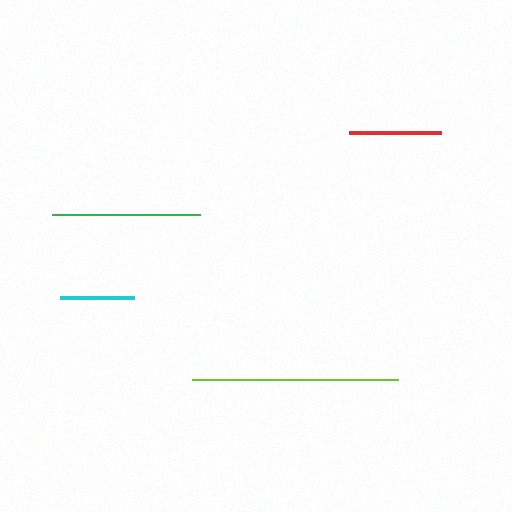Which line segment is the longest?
The lime line is the longest at approximately 207 pixels.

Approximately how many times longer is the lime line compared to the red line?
The lime line is approximately 2.2 times the length of the red line.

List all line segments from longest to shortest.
From longest to shortest: lime, green, red, cyan.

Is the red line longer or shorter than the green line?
The green line is longer than the red line.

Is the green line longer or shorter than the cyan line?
The green line is longer than the cyan line.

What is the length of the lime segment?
The lime segment is approximately 207 pixels long.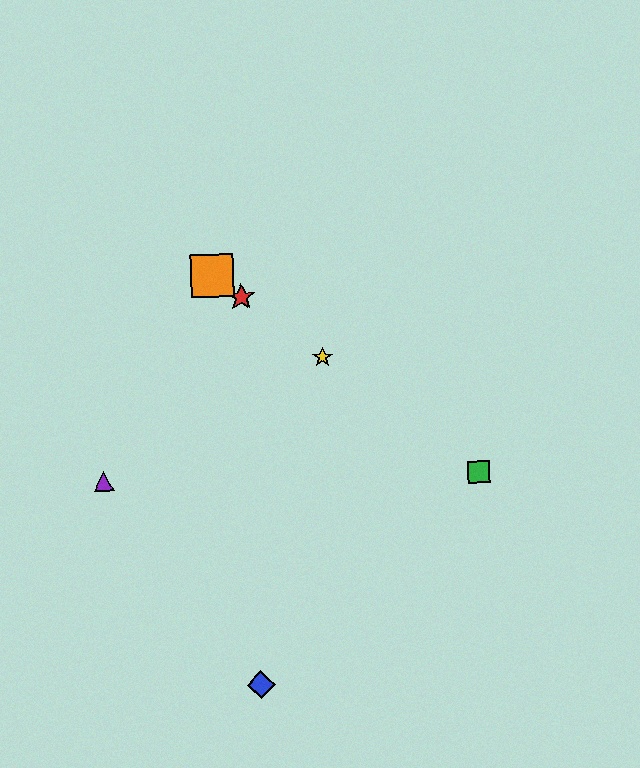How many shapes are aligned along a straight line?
4 shapes (the red star, the green square, the yellow star, the orange square) are aligned along a straight line.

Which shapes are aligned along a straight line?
The red star, the green square, the yellow star, the orange square are aligned along a straight line.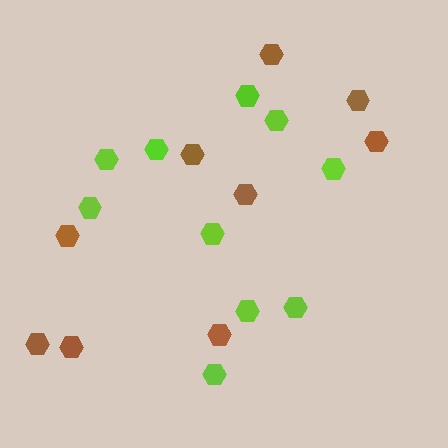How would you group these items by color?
There are 2 groups: one group of brown hexagons (9) and one group of lime hexagons (10).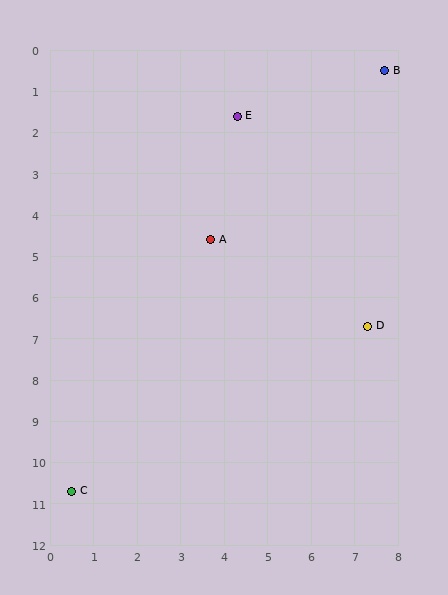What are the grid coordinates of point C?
Point C is at approximately (0.5, 10.7).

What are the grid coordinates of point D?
Point D is at approximately (7.3, 6.7).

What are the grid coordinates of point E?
Point E is at approximately (4.3, 1.6).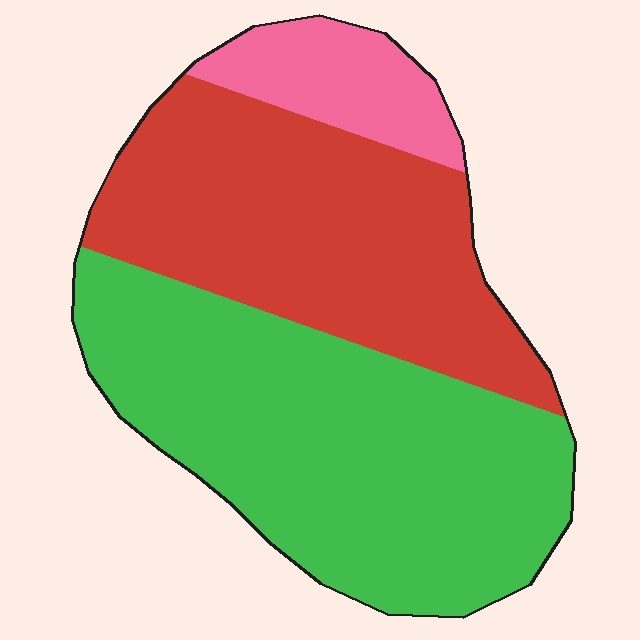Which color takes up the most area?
Green, at roughly 50%.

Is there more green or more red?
Green.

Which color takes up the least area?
Pink, at roughly 10%.